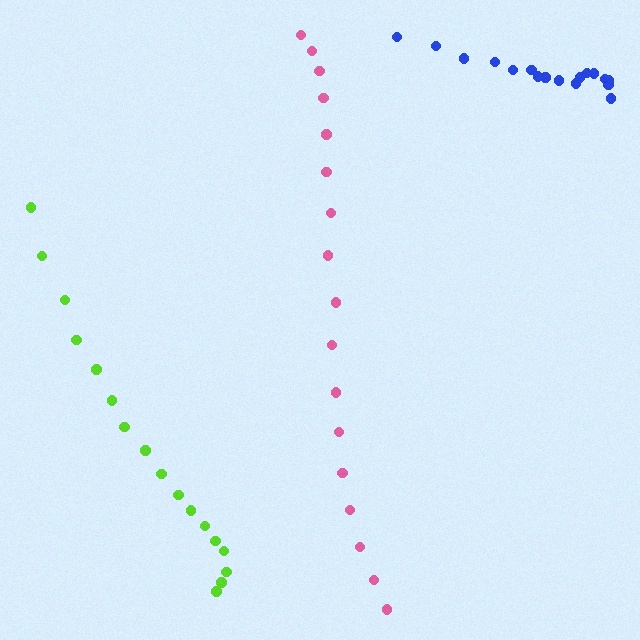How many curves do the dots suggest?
There are 3 distinct paths.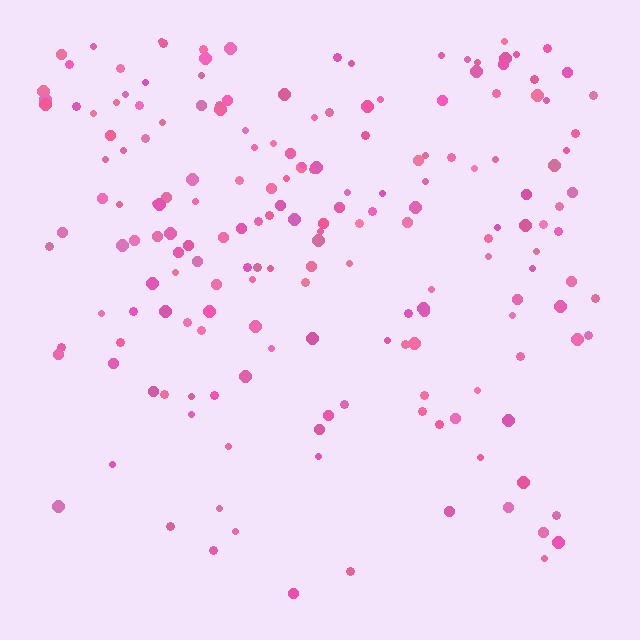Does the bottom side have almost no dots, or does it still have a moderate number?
Still a moderate number, just noticeably fewer than the top.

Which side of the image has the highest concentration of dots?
The top.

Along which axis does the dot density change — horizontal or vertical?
Vertical.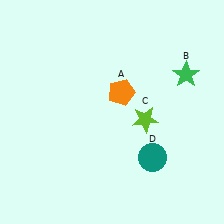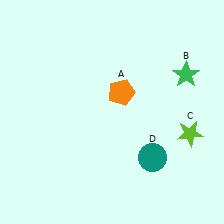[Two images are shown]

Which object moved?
The lime star (C) moved right.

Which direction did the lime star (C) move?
The lime star (C) moved right.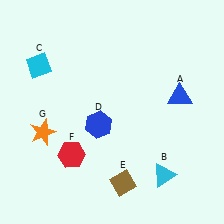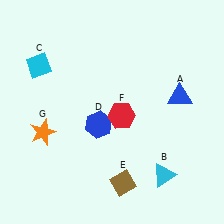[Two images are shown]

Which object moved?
The red hexagon (F) moved right.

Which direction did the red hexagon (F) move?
The red hexagon (F) moved right.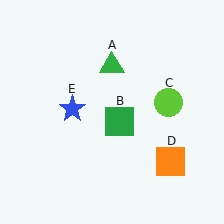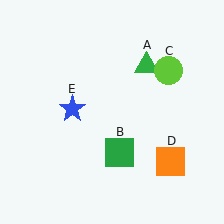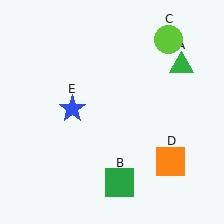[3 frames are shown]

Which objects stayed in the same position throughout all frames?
Orange square (object D) and blue star (object E) remained stationary.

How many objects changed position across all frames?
3 objects changed position: green triangle (object A), green square (object B), lime circle (object C).